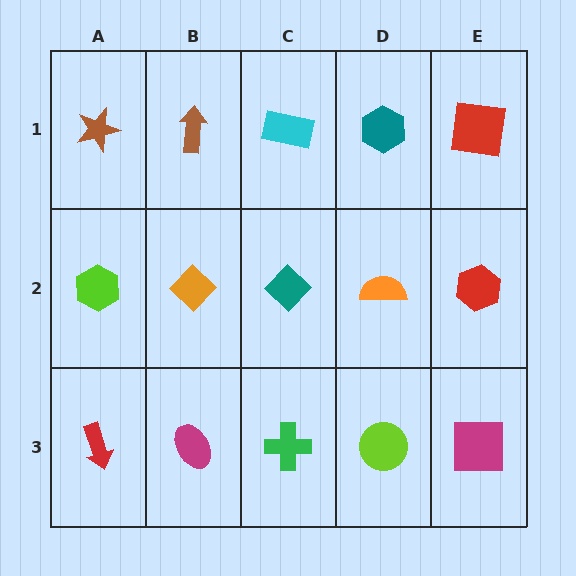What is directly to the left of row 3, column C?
A magenta ellipse.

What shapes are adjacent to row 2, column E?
A red square (row 1, column E), a magenta square (row 3, column E), an orange semicircle (row 2, column D).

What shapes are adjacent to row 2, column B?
A brown arrow (row 1, column B), a magenta ellipse (row 3, column B), a lime hexagon (row 2, column A), a teal diamond (row 2, column C).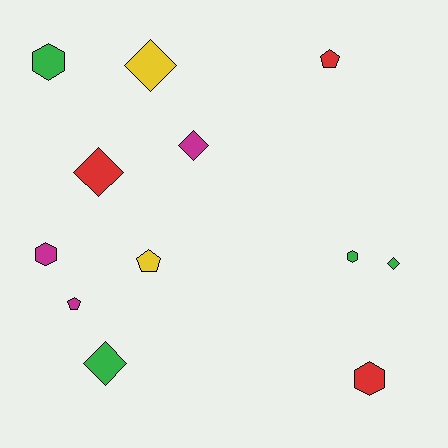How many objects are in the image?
There are 12 objects.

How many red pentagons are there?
There is 1 red pentagon.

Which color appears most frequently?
Green, with 4 objects.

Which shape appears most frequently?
Diamond, with 5 objects.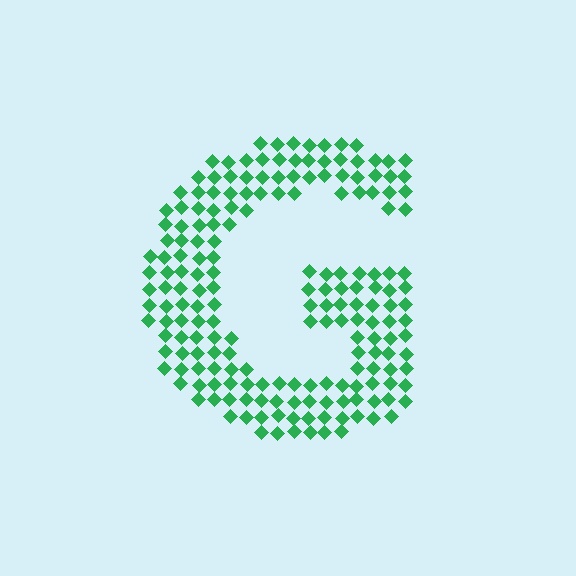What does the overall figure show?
The overall figure shows the letter G.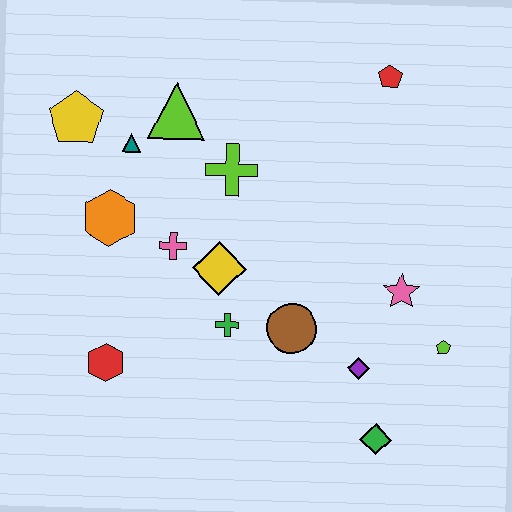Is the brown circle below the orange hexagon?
Yes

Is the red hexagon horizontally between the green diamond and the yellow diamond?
No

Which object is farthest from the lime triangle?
The green diamond is farthest from the lime triangle.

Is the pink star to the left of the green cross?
No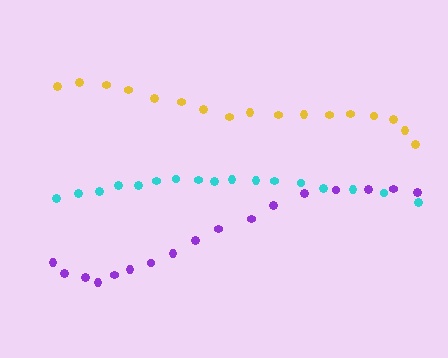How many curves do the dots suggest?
There are 3 distinct paths.